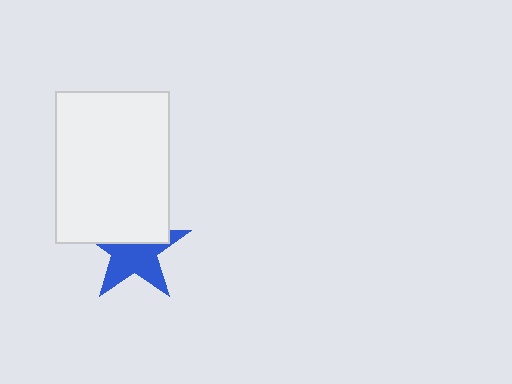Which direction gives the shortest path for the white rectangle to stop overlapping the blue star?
Moving up gives the shortest separation.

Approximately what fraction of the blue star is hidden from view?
Roughly 42% of the blue star is hidden behind the white rectangle.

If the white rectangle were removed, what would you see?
You would see the complete blue star.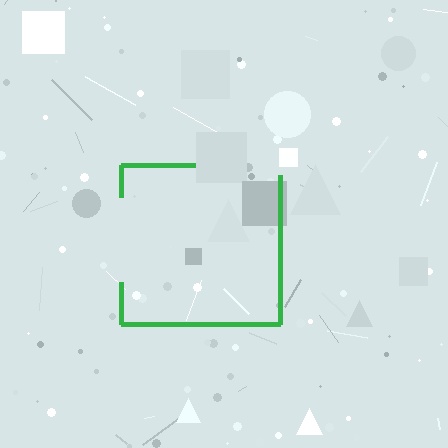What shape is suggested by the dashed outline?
The dashed outline suggests a square.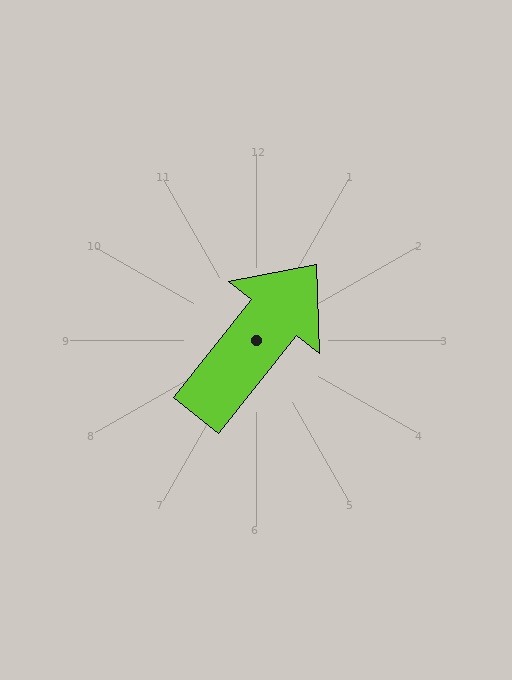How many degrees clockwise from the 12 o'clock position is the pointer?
Approximately 39 degrees.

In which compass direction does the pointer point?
Northeast.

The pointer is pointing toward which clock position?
Roughly 1 o'clock.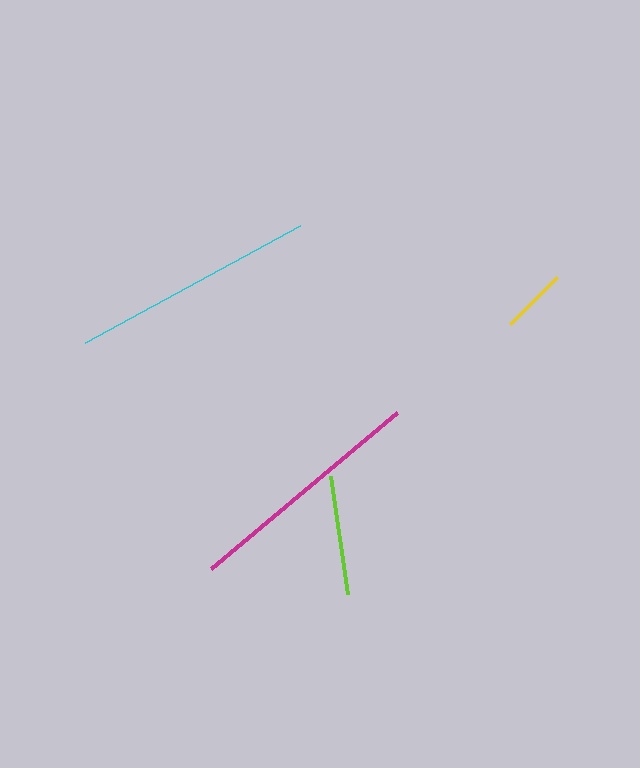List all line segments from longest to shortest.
From longest to shortest: cyan, magenta, lime, yellow.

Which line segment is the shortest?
The yellow line is the shortest at approximately 67 pixels.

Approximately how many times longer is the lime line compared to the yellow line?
The lime line is approximately 1.8 times the length of the yellow line.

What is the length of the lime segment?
The lime segment is approximately 119 pixels long.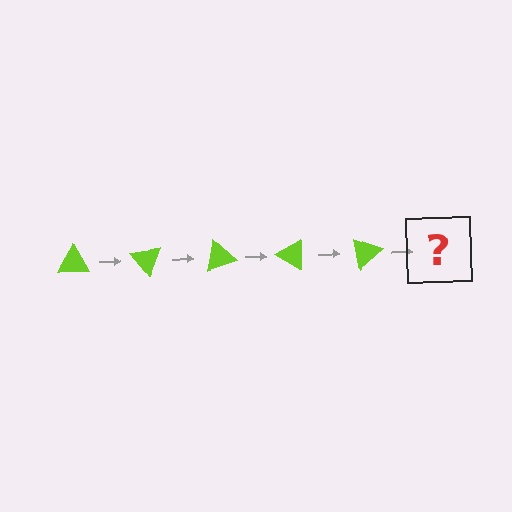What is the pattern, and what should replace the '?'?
The pattern is that the triangle rotates 50 degrees each step. The '?' should be a lime triangle rotated 250 degrees.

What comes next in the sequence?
The next element should be a lime triangle rotated 250 degrees.